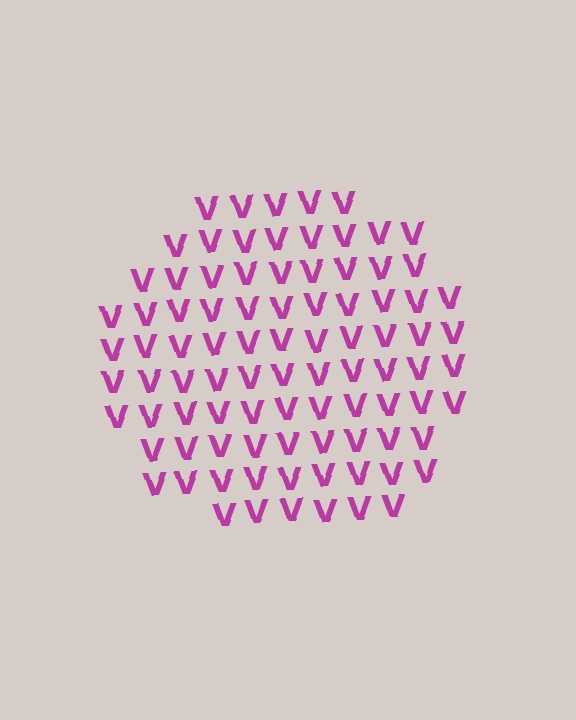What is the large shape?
The large shape is a circle.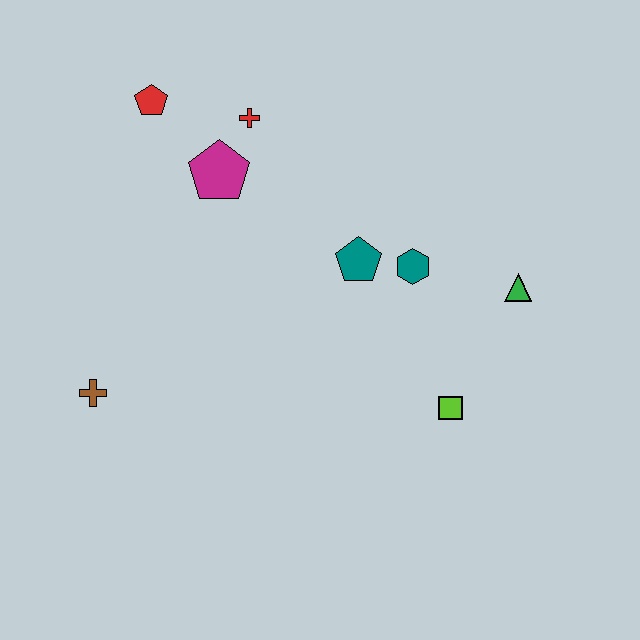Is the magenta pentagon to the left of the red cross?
Yes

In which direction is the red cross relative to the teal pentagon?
The red cross is above the teal pentagon.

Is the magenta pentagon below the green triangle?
No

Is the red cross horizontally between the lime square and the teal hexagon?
No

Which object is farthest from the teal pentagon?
The brown cross is farthest from the teal pentagon.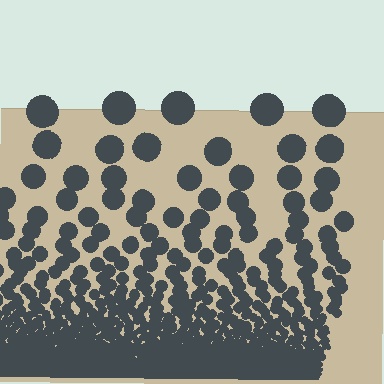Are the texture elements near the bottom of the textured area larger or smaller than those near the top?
Smaller. The gradient is inverted — elements near the bottom are smaller and denser.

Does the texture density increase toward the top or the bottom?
Density increases toward the bottom.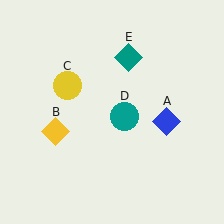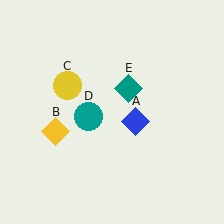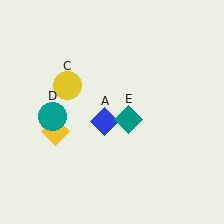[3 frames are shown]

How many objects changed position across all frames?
3 objects changed position: blue diamond (object A), teal circle (object D), teal diamond (object E).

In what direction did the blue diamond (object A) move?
The blue diamond (object A) moved left.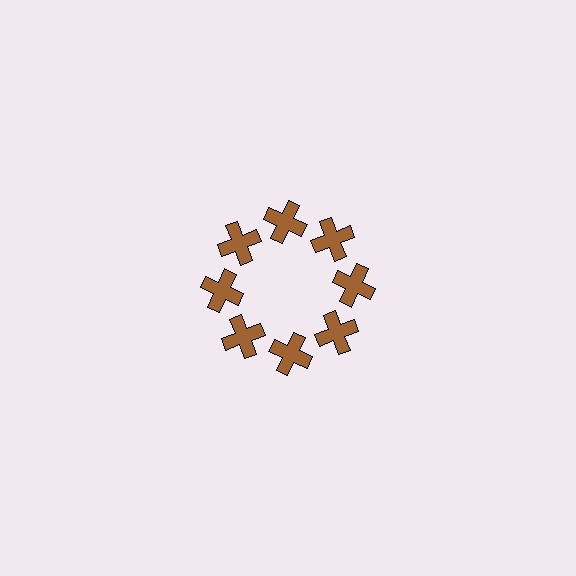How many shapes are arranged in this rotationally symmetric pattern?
There are 8 shapes, arranged in 8 groups of 1.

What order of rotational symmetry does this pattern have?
This pattern has 8-fold rotational symmetry.